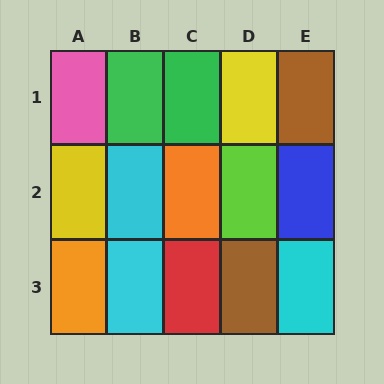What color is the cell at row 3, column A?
Orange.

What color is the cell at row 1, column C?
Green.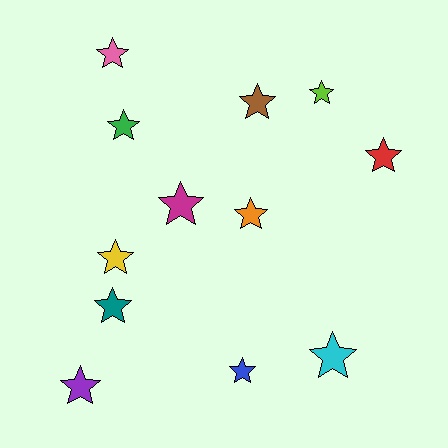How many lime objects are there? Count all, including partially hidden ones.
There is 1 lime object.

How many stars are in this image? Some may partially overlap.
There are 12 stars.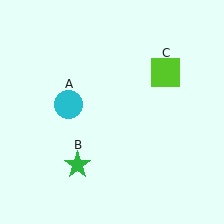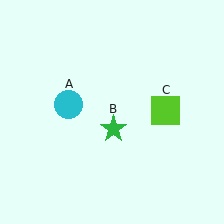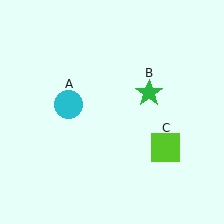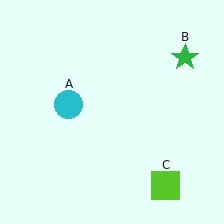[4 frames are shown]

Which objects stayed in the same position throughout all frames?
Cyan circle (object A) remained stationary.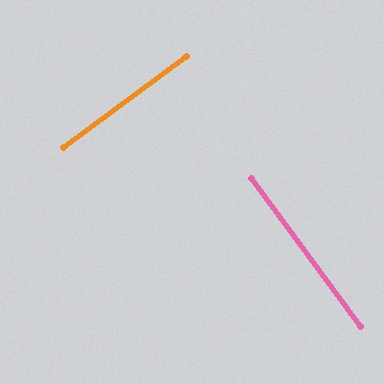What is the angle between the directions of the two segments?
Approximately 90 degrees.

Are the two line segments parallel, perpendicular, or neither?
Perpendicular — they meet at approximately 90°.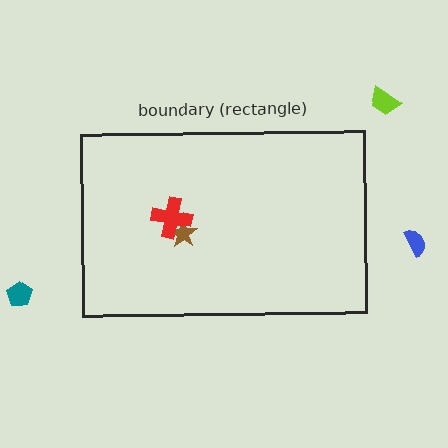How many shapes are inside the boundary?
2 inside, 3 outside.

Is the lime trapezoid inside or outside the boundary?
Outside.